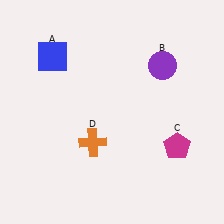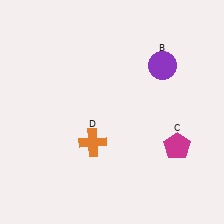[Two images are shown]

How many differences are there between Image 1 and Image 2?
There is 1 difference between the two images.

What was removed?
The blue square (A) was removed in Image 2.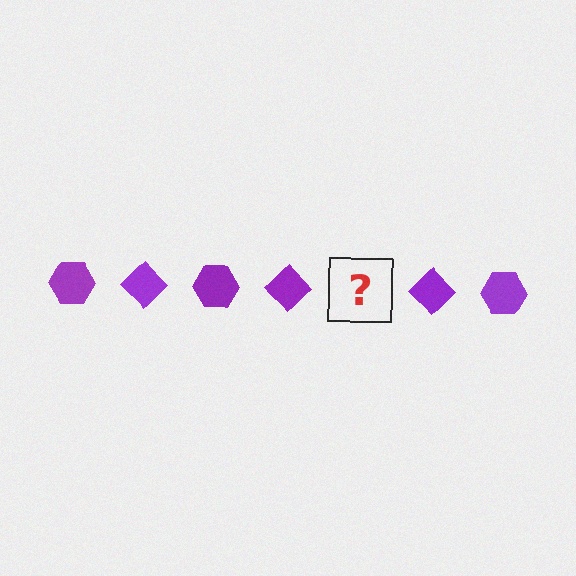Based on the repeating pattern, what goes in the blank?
The blank should be a purple hexagon.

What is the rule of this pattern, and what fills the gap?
The rule is that the pattern cycles through hexagon, diamond shapes in purple. The gap should be filled with a purple hexagon.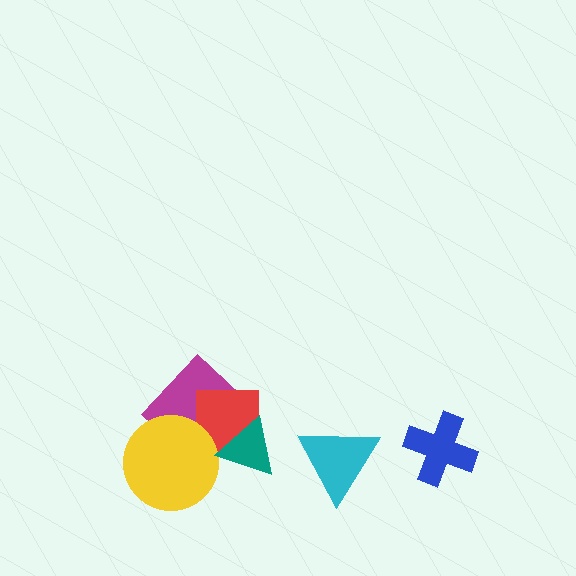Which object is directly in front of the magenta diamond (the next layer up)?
The red square is directly in front of the magenta diamond.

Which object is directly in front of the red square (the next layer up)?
The yellow circle is directly in front of the red square.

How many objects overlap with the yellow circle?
2 objects overlap with the yellow circle.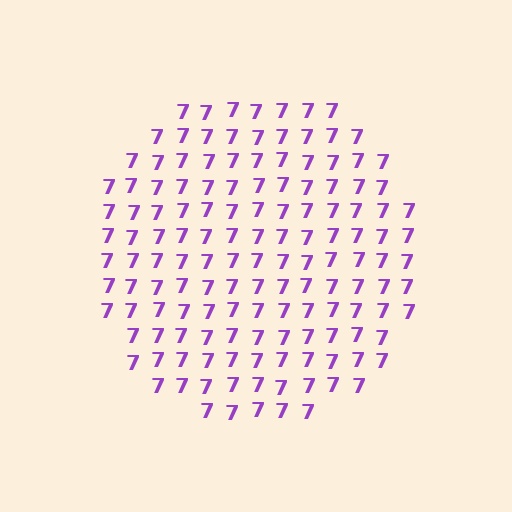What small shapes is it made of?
It is made of small digit 7's.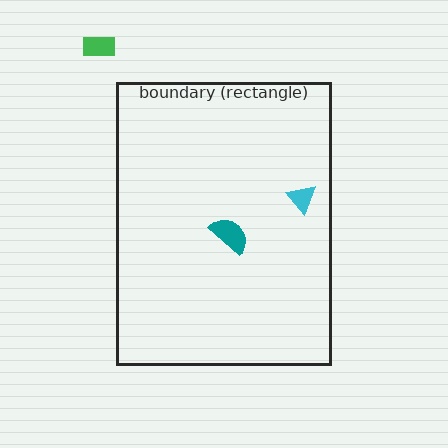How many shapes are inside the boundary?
2 inside, 1 outside.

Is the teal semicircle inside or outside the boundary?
Inside.